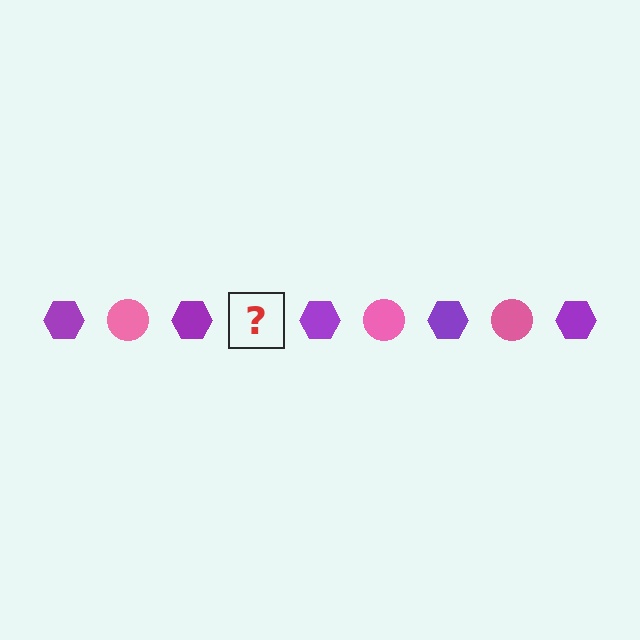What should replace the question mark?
The question mark should be replaced with a pink circle.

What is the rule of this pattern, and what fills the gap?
The rule is that the pattern alternates between purple hexagon and pink circle. The gap should be filled with a pink circle.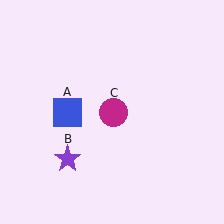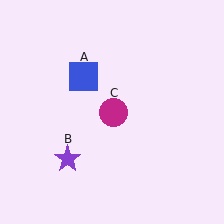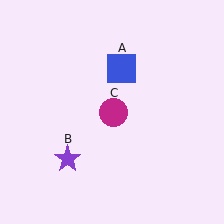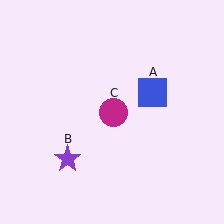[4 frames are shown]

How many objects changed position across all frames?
1 object changed position: blue square (object A).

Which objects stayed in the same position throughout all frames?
Purple star (object B) and magenta circle (object C) remained stationary.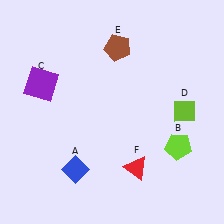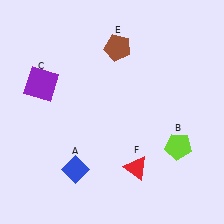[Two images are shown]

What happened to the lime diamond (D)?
The lime diamond (D) was removed in Image 2. It was in the top-right area of Image 1.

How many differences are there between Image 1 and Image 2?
There is 1 difference between the two images.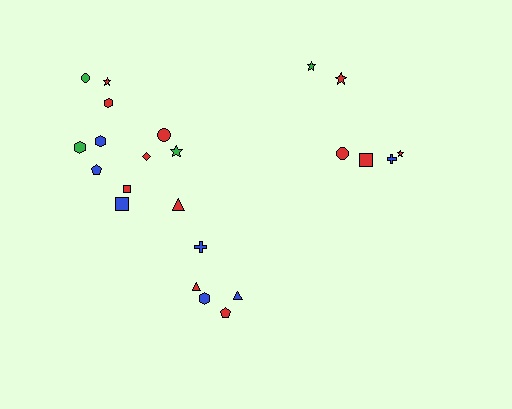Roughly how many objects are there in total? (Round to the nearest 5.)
Roughly 25 objects in total.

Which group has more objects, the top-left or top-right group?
The top-left group.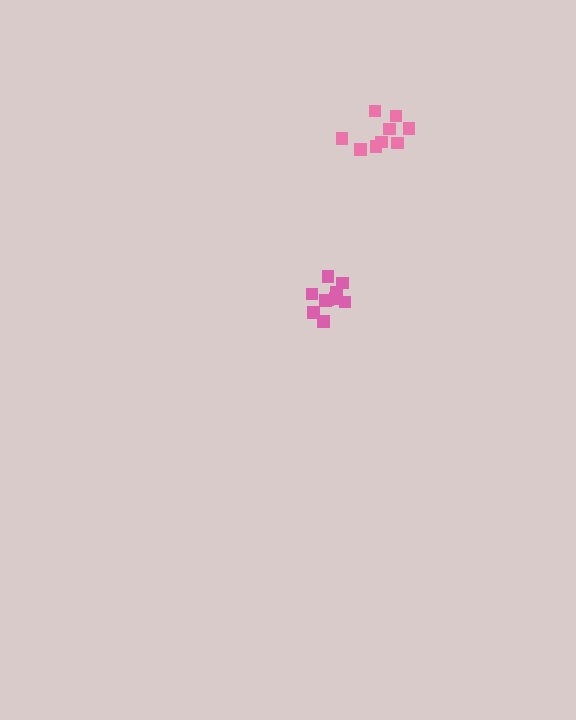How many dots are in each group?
Group 1: 10 dots, Group 2: 9 dots (19 total).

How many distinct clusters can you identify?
There are 2 distinct clusters.